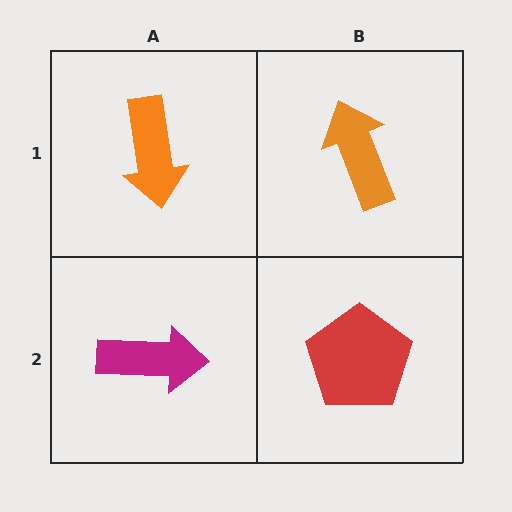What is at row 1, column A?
An orange arrow.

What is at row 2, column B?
A red pentagon.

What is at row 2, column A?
A magenta arrow.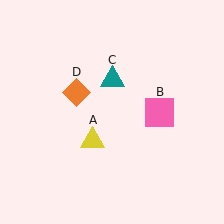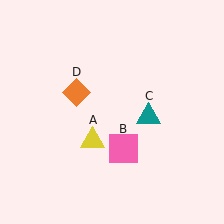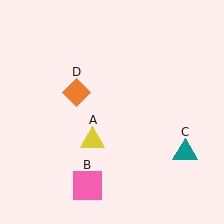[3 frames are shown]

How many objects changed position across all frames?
2 objects changed position: pink square (object B), teal triangle (object C).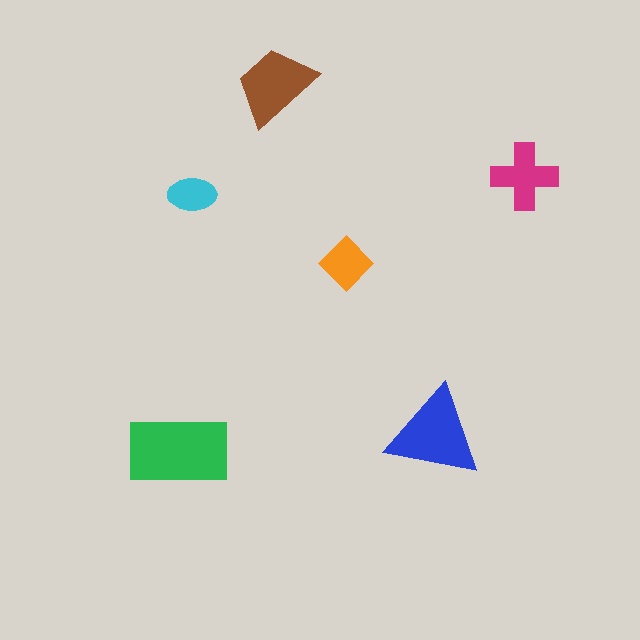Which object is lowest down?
The green rectangle is bottommost.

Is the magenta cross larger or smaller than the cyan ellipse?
Larger.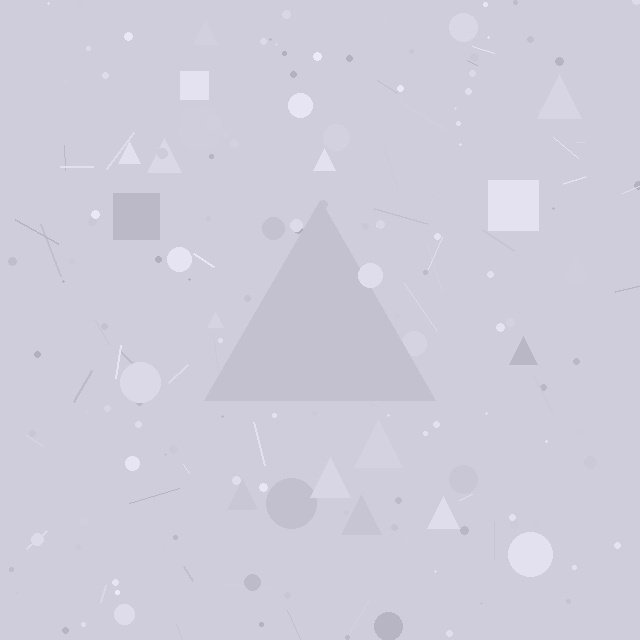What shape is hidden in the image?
A triangle is hidden in the image.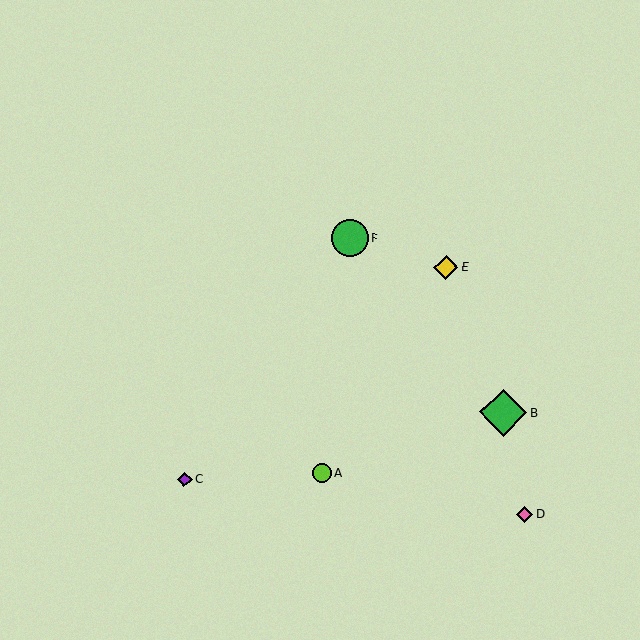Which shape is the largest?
The green diamond (labeled B) is the largest.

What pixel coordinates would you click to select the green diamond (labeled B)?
Click at (503, 413) to select the green diamond B.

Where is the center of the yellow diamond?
The center of the yellow diamond is at (446, 267).